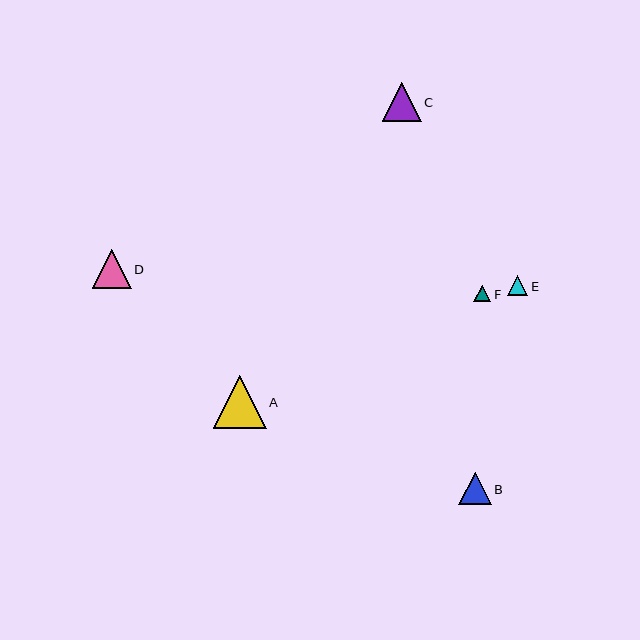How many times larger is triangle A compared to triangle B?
Triangle A is approximately 1.6 times the size of triangle B.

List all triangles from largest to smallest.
From largest to smallest: A, D, C, B, E, F.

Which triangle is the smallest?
Triangle F is the smallest with a size of approximately 17 pixels.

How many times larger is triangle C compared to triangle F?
Triangle C is approximately 2.3 times the size of triangle F.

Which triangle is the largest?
Triangle A is the largest with a size of approximately 53 pixels.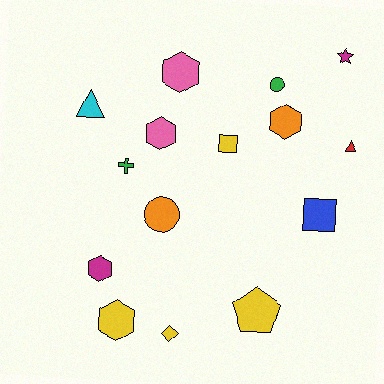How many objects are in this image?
There are 15 objects.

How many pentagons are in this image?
There is 1 pentagon.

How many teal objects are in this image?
There are no teal objects.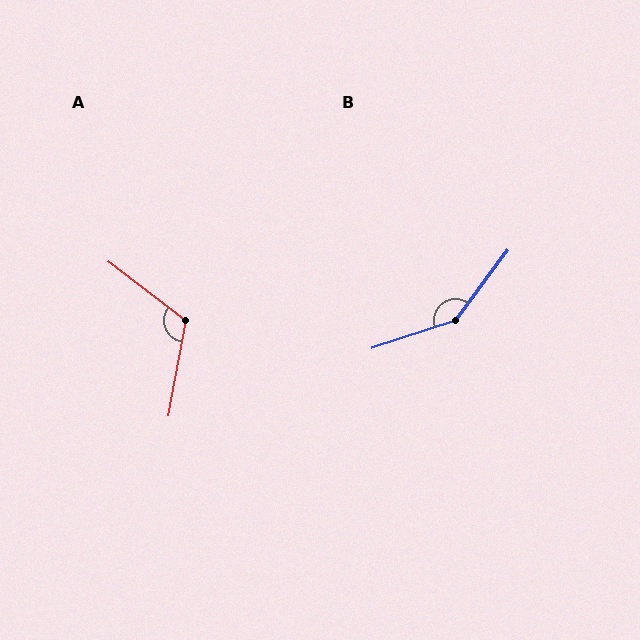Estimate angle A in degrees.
Approximately 117 degrees.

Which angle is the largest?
B, at approximately 145 degrees.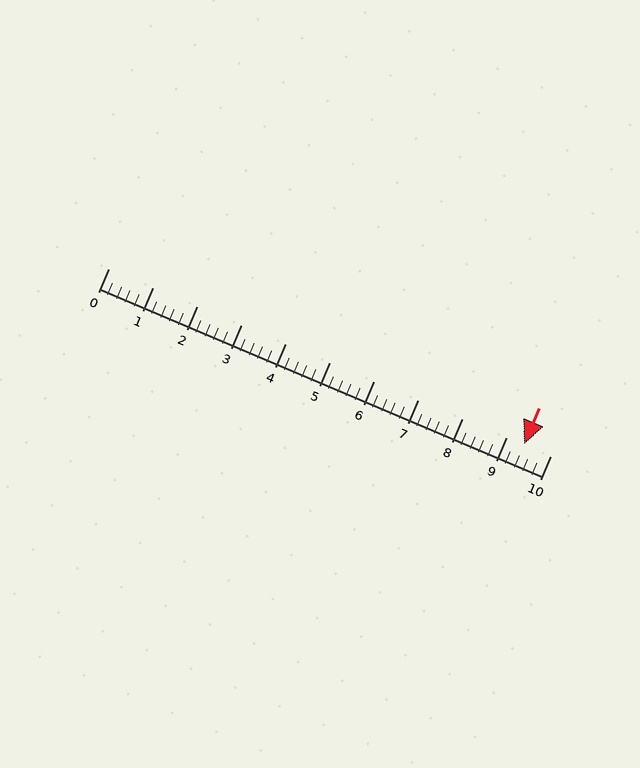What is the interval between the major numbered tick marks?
The major tick marks are spaced 1 units apart.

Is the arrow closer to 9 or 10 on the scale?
The arrow is closer to 9.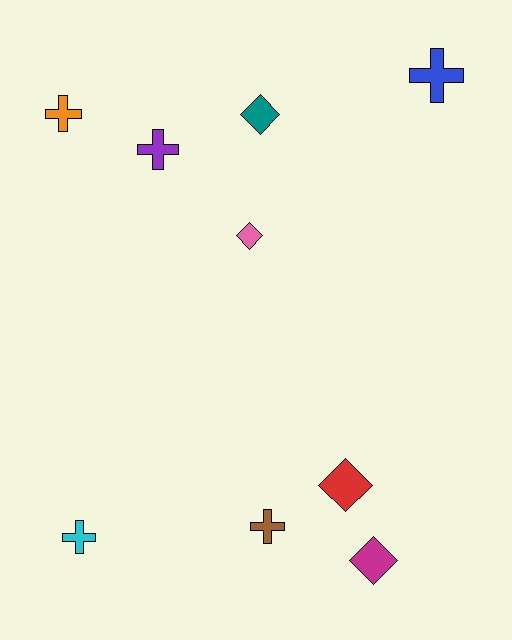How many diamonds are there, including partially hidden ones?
There are 4 diamonds.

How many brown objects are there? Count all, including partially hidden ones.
There is 1 brown object.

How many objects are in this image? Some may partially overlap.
There are 9 objects.